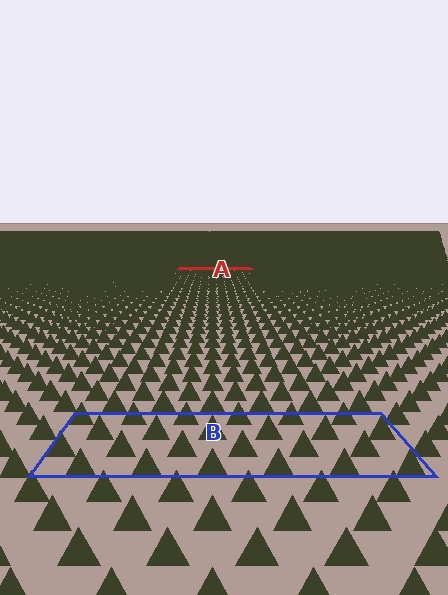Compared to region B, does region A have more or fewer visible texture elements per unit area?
Region A has more texture elements per unit area — they are packed more densely because it is farther away.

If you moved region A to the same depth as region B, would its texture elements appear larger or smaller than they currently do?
They would appear larger. At a closer depth, the same texture elements are projected at a bigger on-screen size.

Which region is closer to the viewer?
Region B is closer. The texture elements there are larger and more spread out.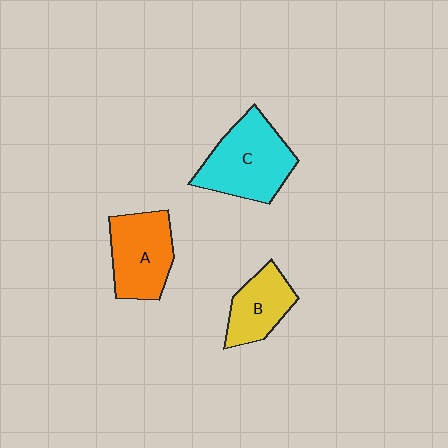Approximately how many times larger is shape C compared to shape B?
Approximately 1.6 times.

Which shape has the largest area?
Shape C (cyan).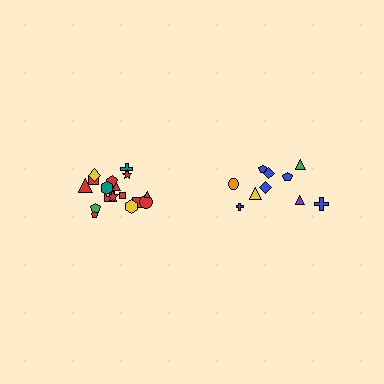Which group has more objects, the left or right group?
The left group.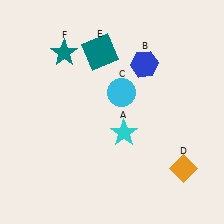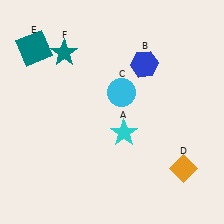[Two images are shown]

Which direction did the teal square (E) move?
The teal square (E) moved left.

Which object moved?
The teal square (E) moved left.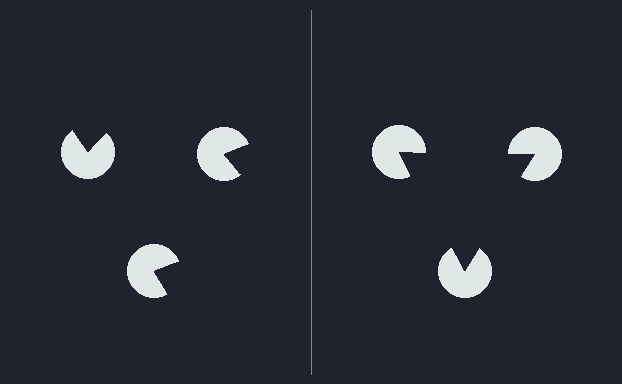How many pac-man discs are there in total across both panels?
6 — 3 on each side.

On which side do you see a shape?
An illusory triangle appears on the right side. On the left side the wedge cuts are rotated, so no coherent shape forms.